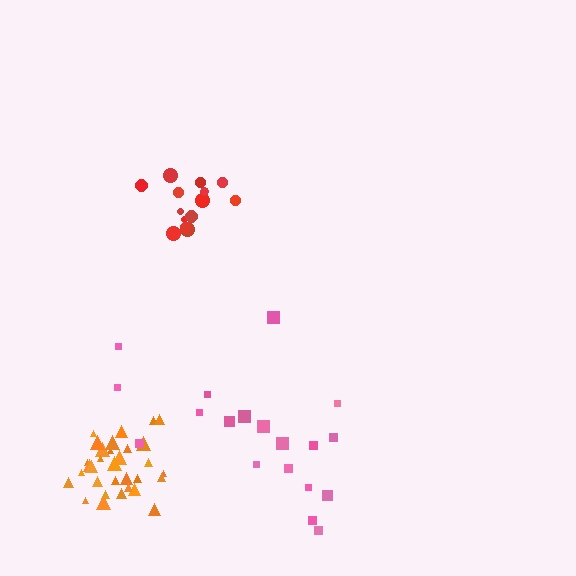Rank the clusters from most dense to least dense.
orange, red, pink.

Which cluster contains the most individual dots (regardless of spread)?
Orange (33).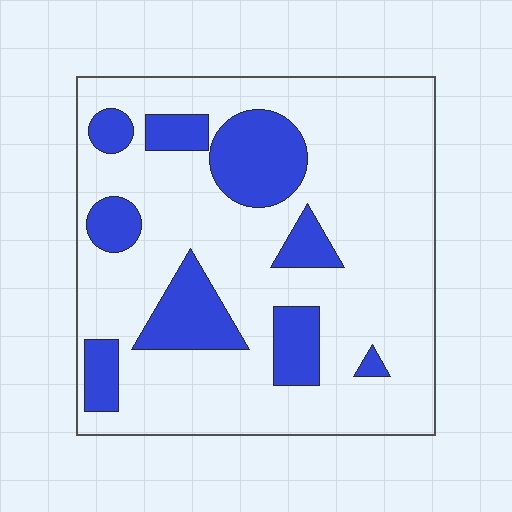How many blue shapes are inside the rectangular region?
9.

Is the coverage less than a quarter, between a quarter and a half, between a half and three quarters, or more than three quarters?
Less than a quarter.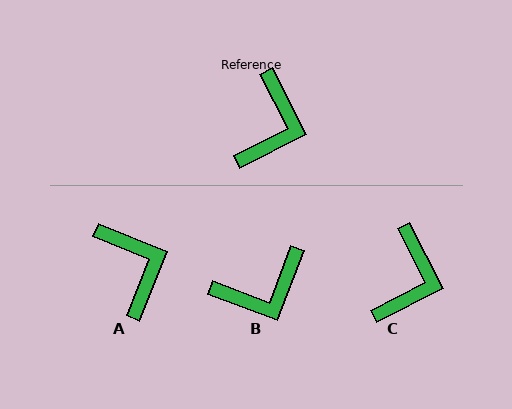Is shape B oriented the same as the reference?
No, it is off by about 48 degrees.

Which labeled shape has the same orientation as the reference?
C.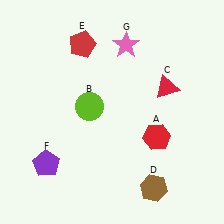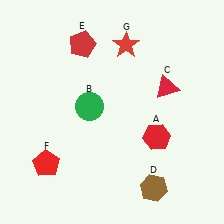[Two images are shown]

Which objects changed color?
B changed from lime to green. F changed from purple to red. G changed from pink to red.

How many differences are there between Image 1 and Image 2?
There are 3 differences between the two images.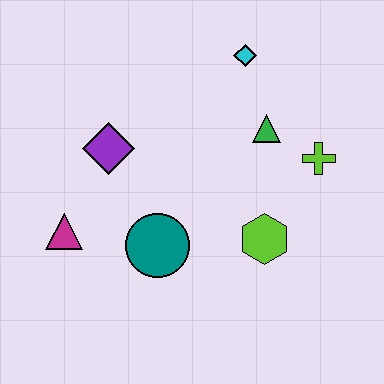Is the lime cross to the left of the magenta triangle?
No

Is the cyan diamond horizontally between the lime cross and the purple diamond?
Yes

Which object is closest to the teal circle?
The magenta triangle is closest to the teal circle.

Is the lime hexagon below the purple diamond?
Yes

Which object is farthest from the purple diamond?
The lime cross is farthest from the purple diamond.